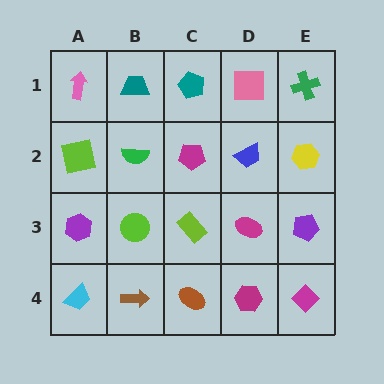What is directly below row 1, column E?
A yellow hexagon.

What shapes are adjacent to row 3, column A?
A lime square (row 2, column A), a cyan trapezoid (row 4, column A), a lime circle (row 3, column B).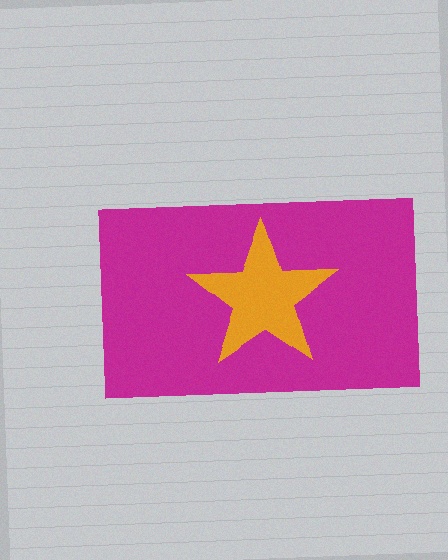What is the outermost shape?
The magenta rectangle.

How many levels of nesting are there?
2.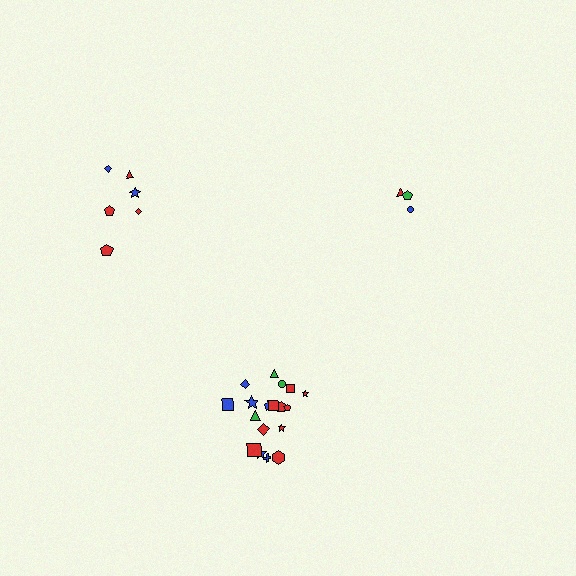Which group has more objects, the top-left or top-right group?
The top-left group.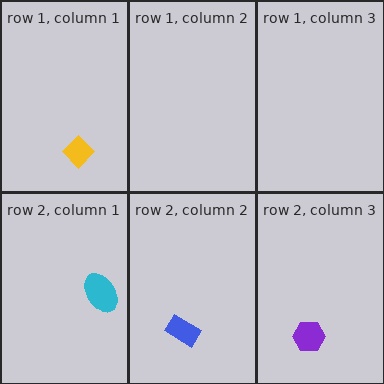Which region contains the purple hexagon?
The row 2, column 3 region.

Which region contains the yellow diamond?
The row 1, column 1 region.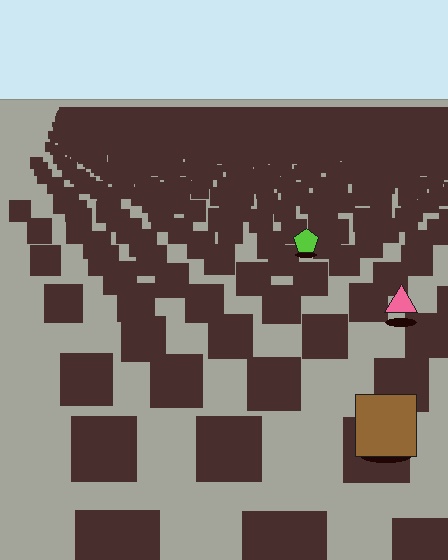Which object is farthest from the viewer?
The lime pentagon is farthest from the viewer. It appears smaller and the ground texture around it is denser.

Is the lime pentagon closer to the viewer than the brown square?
No. The brown square is closer — you can tell from the texture gradient: the ground texture is coarser near it.